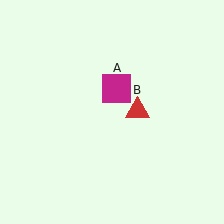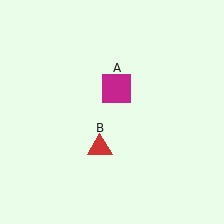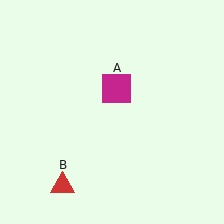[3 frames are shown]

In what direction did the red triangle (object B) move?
The red triangle (object B) moved down and to the left.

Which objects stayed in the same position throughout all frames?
Magenta square (object A) remained stationary.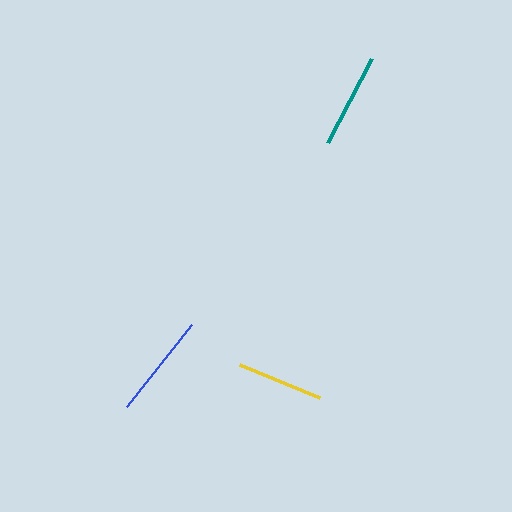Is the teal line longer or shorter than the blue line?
The blue line is longer than the teal line.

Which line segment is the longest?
The blue line is the longest at approximately 104 pixels.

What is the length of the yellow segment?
The yellow segment is approximately 87 pixels long.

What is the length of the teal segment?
The teal segment is approximately 95 pixels long.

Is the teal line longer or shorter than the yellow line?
The teal line is longer than the yellow line.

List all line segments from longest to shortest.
From longest to shortest: blue, teal, yellow.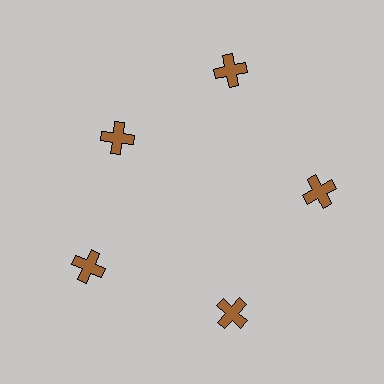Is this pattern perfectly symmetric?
No. The 5 brown crosses are arranged in a ring, but one element near the 10 o'clock position is pulled inward toward the center, breaking the 5-fold rotational symmetry.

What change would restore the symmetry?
The symmetry would be restored by moving it outward, back onto the ring so that all 5 crosses sit at equal angles and equal distance from the center.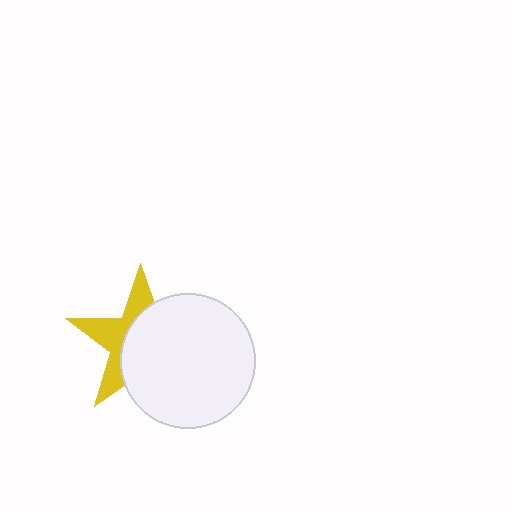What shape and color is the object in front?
The object in front is a white circle.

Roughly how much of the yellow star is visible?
A small part of it is visible (roughly 40%).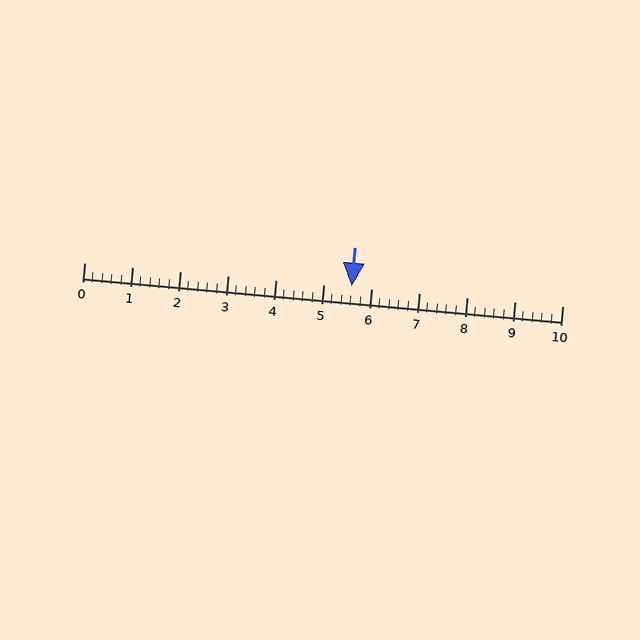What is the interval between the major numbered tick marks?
The major tick marks are spaced 1 units apart.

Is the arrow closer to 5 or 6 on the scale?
The arrow is closer to 6.